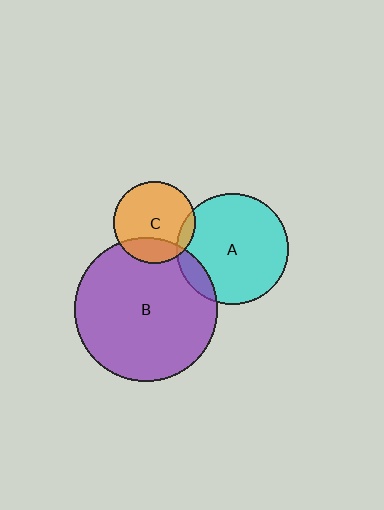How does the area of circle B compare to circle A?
Approximately 1.7 times.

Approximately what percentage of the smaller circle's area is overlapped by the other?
Approximately 25%.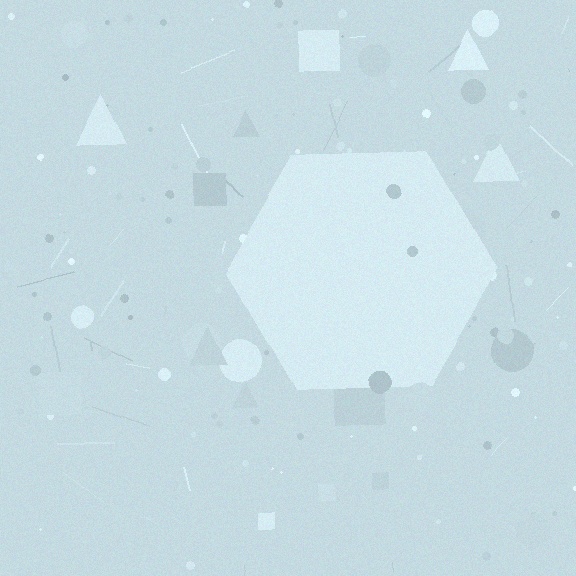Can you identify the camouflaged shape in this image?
The camouflaged shape is a hexagon.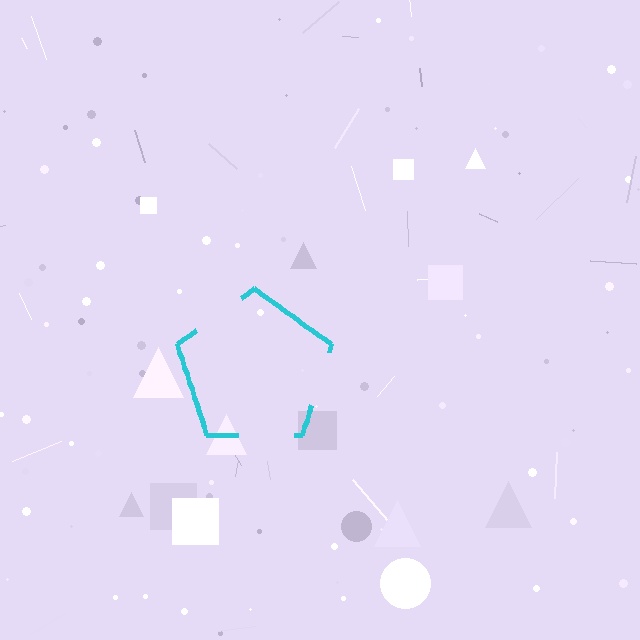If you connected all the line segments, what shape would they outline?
They would outline a pentagon.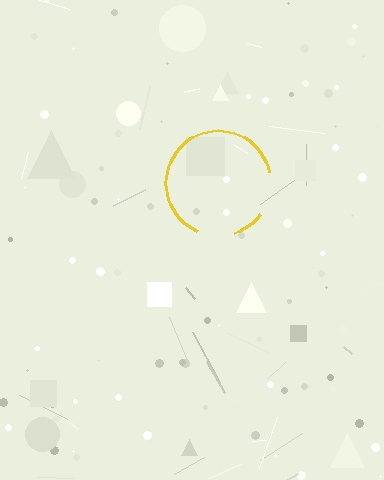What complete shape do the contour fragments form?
The contour fragments form a circle.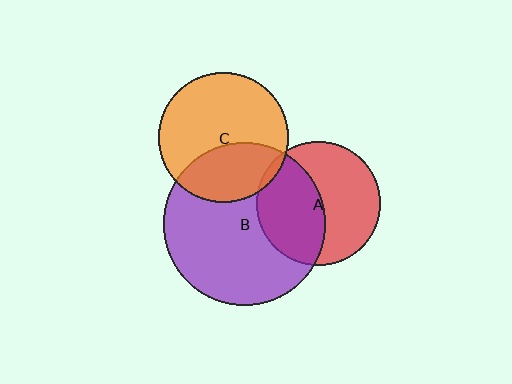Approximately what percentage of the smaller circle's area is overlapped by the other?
Approximately 35%.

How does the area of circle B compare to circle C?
Approximately 1.6 times.